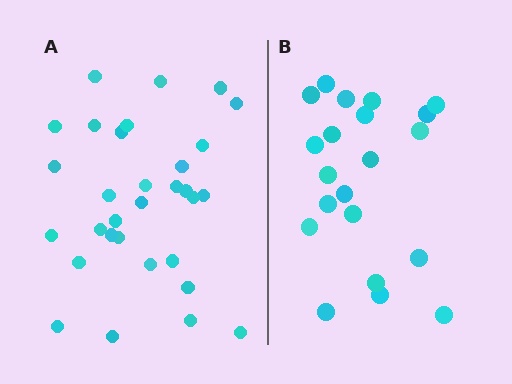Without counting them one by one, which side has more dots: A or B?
Region A (the left region) has more dots.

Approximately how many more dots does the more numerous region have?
Region A has roughly 10 or so more dots than region B.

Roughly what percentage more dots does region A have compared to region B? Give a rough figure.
About 50% more.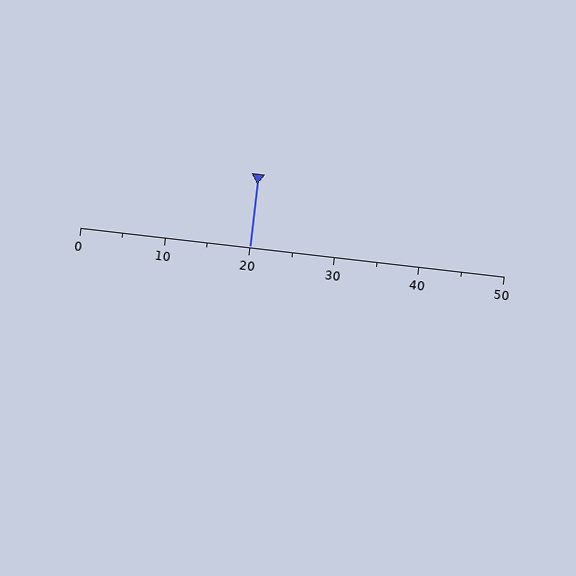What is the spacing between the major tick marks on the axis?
The major ticks are spaced 10 apart.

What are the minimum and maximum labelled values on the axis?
The axis runs from 0 to 50.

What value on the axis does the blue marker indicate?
The marker indicates approximately 20.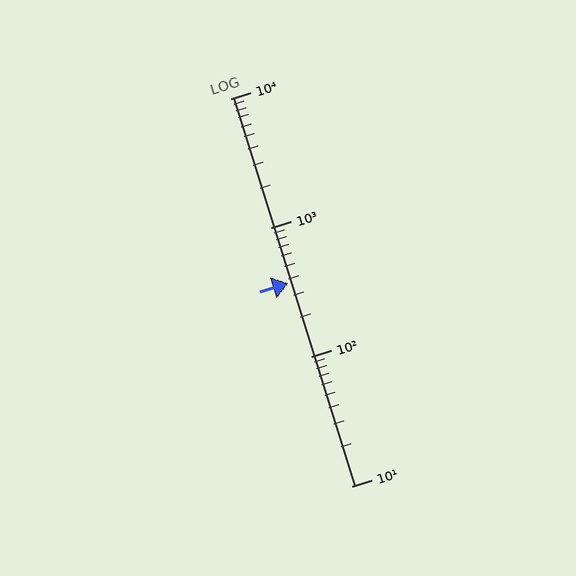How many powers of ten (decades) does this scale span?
The scale spans 3 decades, from 10 to 10000.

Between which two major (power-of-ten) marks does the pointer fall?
The pointer is between 100 and 1000.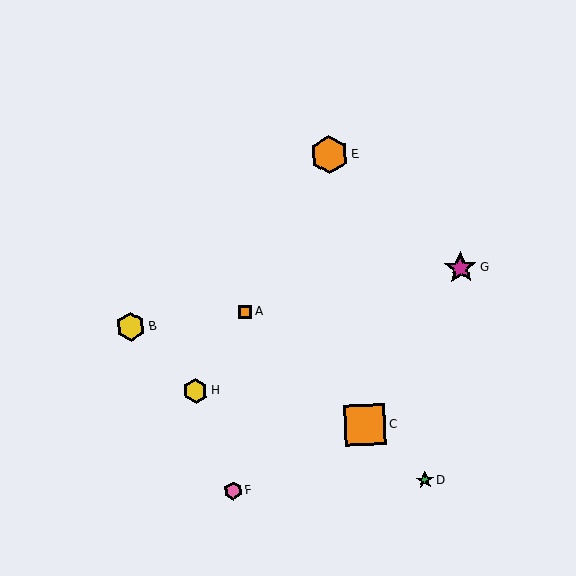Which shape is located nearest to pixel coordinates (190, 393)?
The yellow hexagon (labeled H) at (195, 391) is nearest to that location.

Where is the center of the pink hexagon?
The center of the pink hexagon is at (233, 491).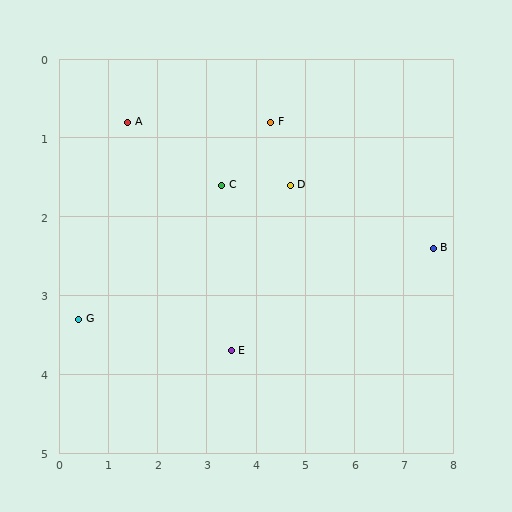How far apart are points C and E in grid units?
Points C and E are about 2.1 grid units apart.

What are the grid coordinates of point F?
Point F is at approximately (4.3, 0.8).